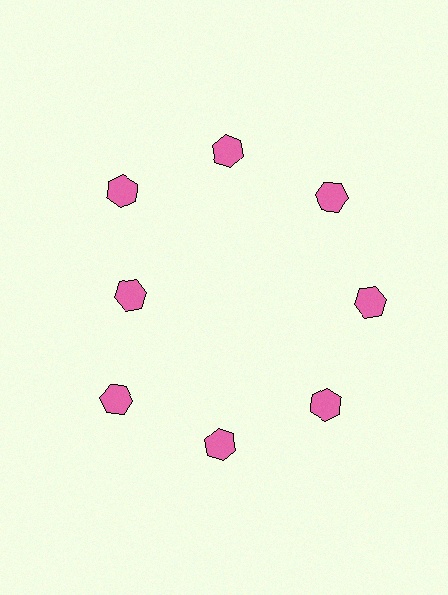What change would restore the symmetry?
The symmetry would be restored by moving it outward, back onto the ring so that all 8 hexagons sit at equal angles and equal distance from the center.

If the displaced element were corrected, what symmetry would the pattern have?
It would have 8-fold rotational symmetry — the pattern would map onto itself every 45 degrees.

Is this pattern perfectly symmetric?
No. The 8 pink hexagons are arranged in a ring, but one element near the 9 o'clock position is pulled inward toward the center, breaking the 8-fold rotational symmetry.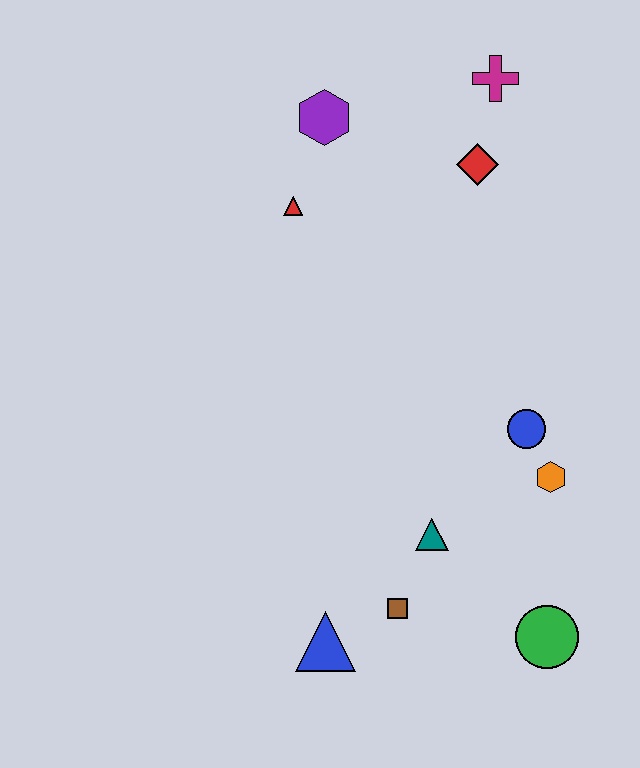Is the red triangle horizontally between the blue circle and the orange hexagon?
No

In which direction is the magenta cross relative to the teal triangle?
The magenta cross is above the teal triangle.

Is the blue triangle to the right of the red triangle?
Yes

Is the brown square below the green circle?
No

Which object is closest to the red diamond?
The magenta cross is closest to the red diamond.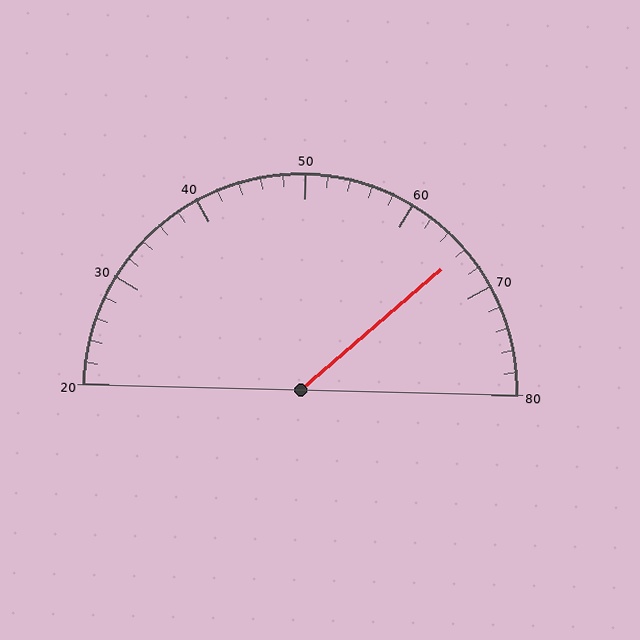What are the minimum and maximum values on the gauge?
The gauge ranges from 20 to 80.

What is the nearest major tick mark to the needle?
The nearest major tick mark is 70.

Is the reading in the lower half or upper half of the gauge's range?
The reading is in the upper half of the range (20 to 80).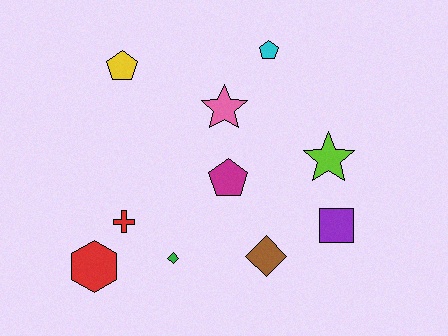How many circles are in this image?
There are no circles.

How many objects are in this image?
There are 10 objects.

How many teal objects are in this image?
There are no teal objects.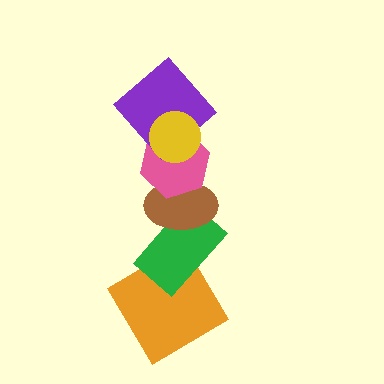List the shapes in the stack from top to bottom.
From top to bottom: the yellow circle, the purple diamond, the pink hexagon, the brown ellipse, the green rectangle, the orange diamond.